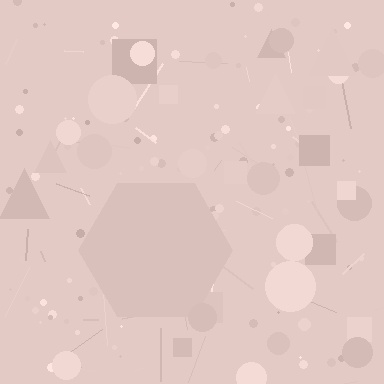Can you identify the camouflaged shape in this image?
The camouflaged shape is a hexagon.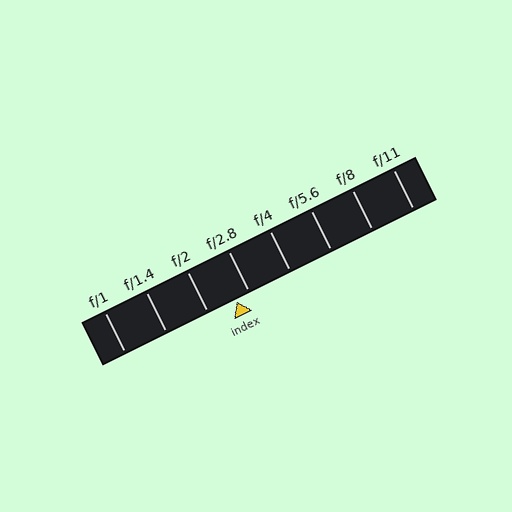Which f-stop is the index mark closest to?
The index mark is closest to f/2.8.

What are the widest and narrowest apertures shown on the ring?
The widest aperture shown is f/1 and the narrowest is f/11.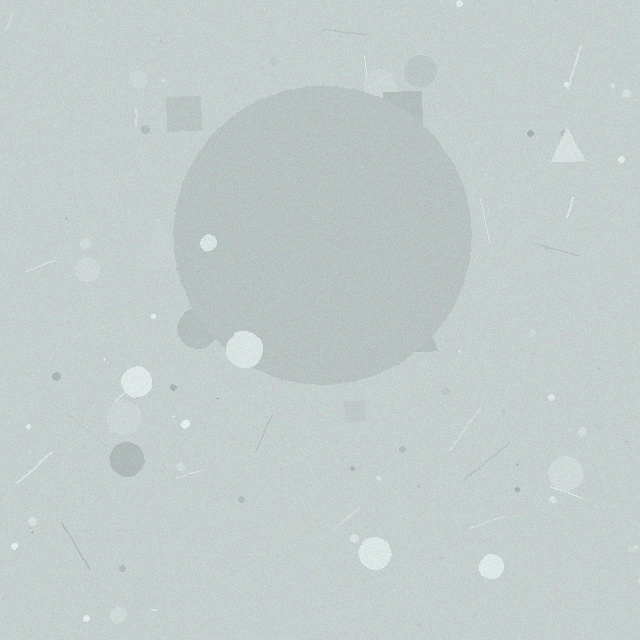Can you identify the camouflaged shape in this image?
The camouflaged shape is a circle.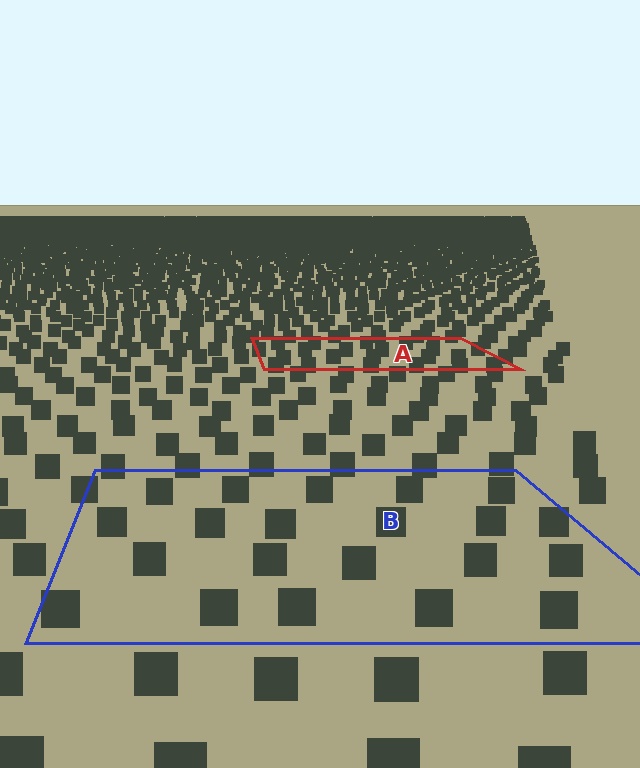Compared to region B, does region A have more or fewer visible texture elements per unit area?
Region A has more texture elements per unit area — they are packed more densely because it is farther away.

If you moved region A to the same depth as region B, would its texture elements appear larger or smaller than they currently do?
They would appear larger. At a closer depth, the same texture elements are projected at a bigger on-screen size.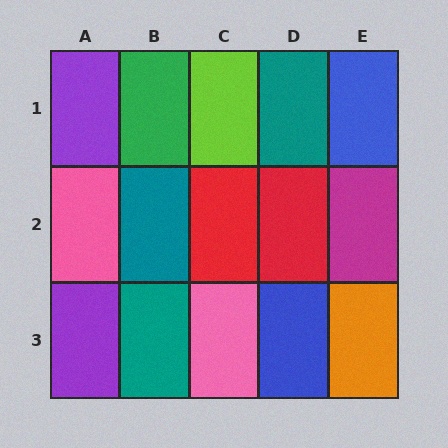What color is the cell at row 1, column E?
Blue.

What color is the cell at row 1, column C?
Lime.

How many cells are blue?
2 cells are blue.